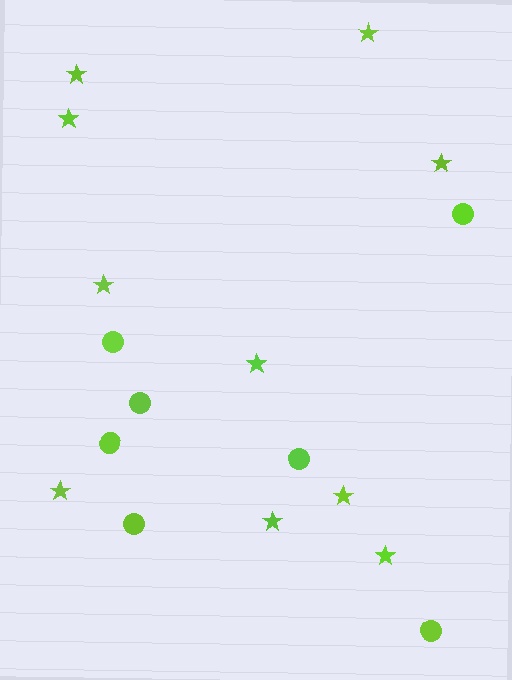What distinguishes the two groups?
There are 2 groups: one group of circles (7) and one group of stars (10).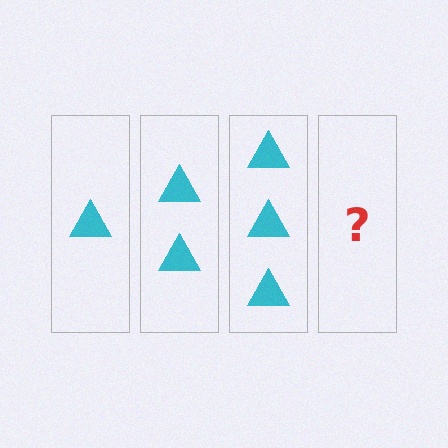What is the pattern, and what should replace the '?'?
The pattern is that each step adds one more triangle. The '?' should be 4 triangles.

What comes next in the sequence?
The next element should be 4 triangles.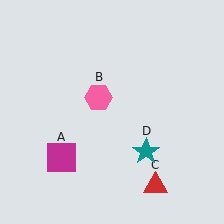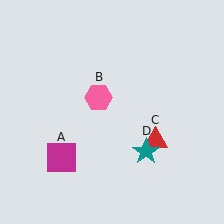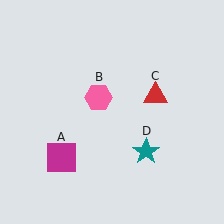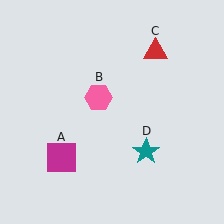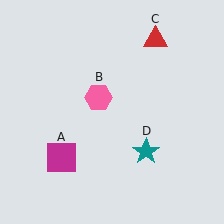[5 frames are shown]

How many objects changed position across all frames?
1 object changed position: red triangle (object C).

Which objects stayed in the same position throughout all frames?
Magenta square (object A) and pink hexagon (object B) and teal star (object D) remained stationary.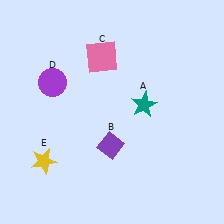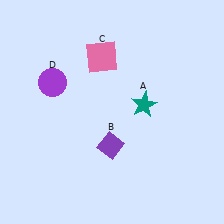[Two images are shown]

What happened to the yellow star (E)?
The yellow star (E) was removed in Image 2. It was in the bottom-left area of Image 1.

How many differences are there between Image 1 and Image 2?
There is 1 difference between the two images.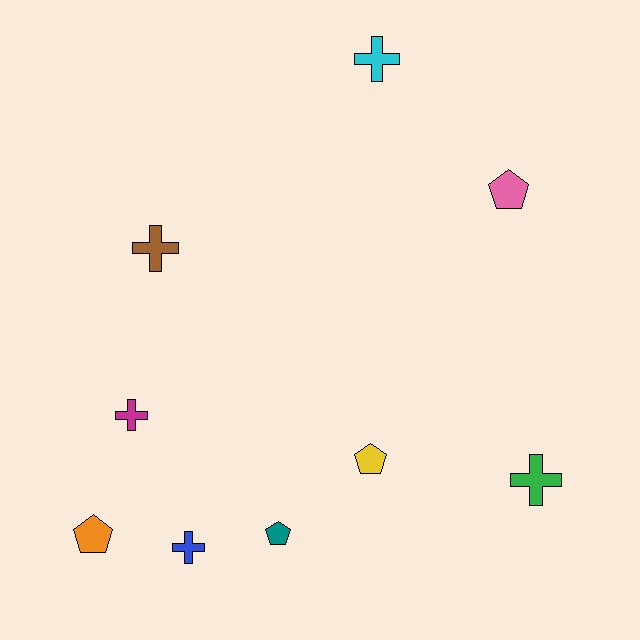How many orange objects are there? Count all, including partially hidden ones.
There is 1 orange object.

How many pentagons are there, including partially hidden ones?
There are 4 pentagons.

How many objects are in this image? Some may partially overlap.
There are 9 objects.